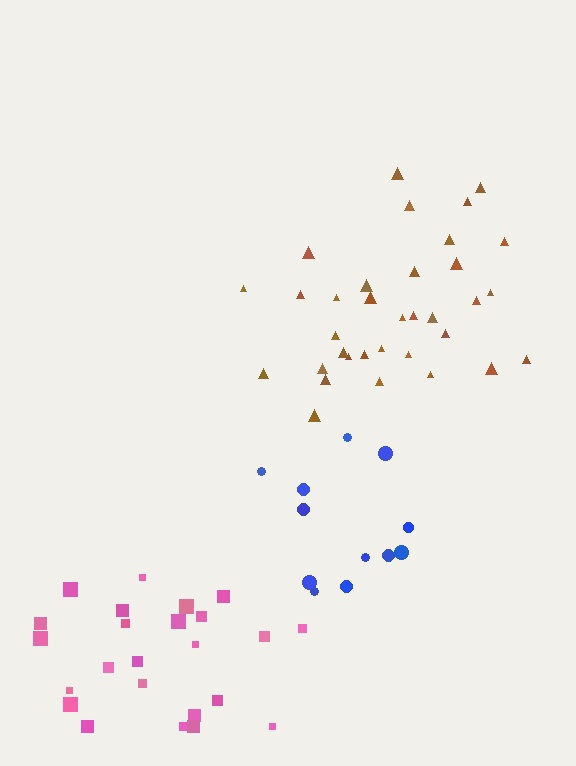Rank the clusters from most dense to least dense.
brown, pink, blue.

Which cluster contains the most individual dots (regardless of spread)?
Brown (34).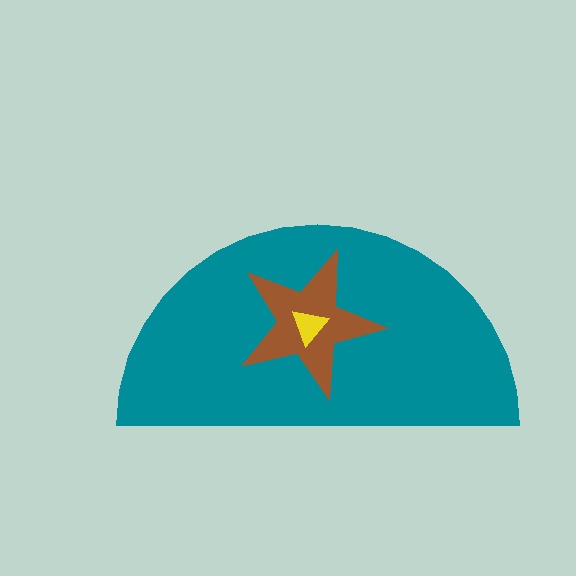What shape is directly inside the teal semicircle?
The brown star.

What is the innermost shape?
The yellow triangle.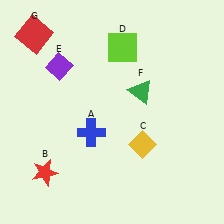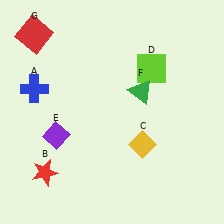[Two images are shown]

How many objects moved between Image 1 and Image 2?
3 objects moved between the two images.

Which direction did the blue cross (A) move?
The blue cross (A) moved left.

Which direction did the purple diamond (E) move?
The purple diamond (E) moved down.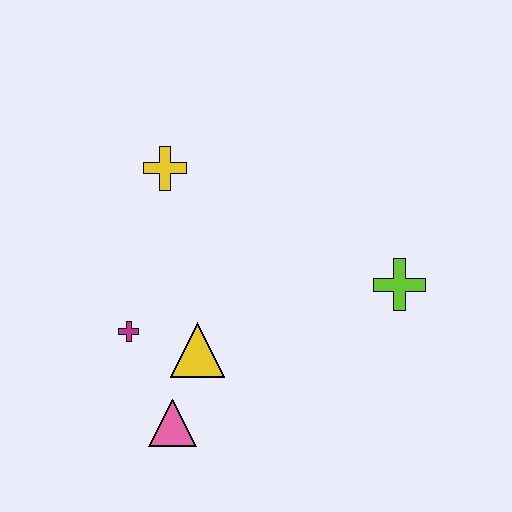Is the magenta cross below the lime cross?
Yes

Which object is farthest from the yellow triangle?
The lime cross is farthest from the yellow triangle.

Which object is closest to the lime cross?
The yellow triangle is closest to the lime cross.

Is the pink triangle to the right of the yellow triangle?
No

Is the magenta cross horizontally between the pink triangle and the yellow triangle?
No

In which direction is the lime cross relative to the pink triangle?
The lime cross is to the right of the pink triangle.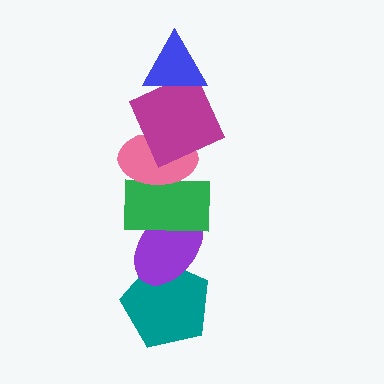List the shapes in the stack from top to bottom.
From top to bottom: the blue triangle, the magenta square, the pink ellipse, the green rectangle, the purple ellipse, the teal pentagon.